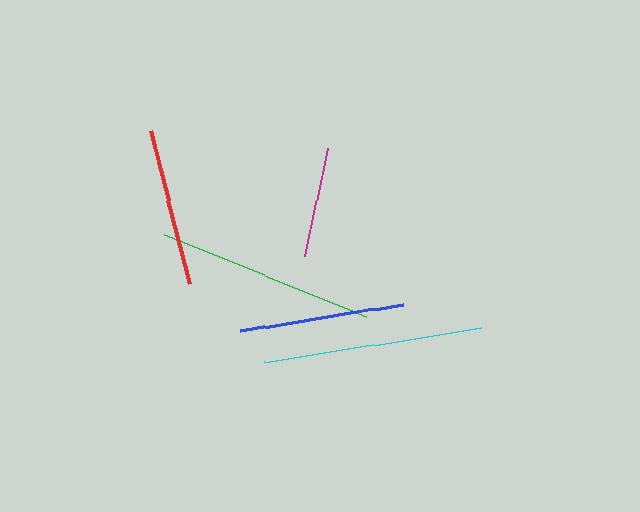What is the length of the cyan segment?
The cyan segment is approximately 221 pixels long.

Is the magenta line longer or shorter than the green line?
The green line is longer than the magenta line.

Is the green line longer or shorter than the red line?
The green line is longer than the red line.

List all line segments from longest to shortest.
From longest to shortest: cyan, green, blue, red, magenta.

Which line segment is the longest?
The cyan line is the longest at approximately 221 pixels.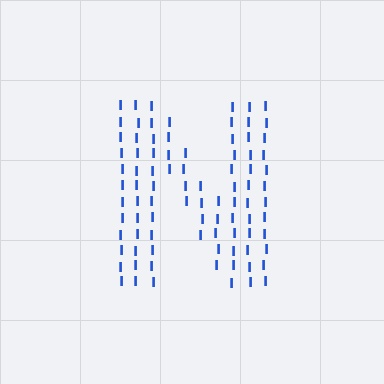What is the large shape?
The large shape is the letter N.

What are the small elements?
The small elements are letter I's.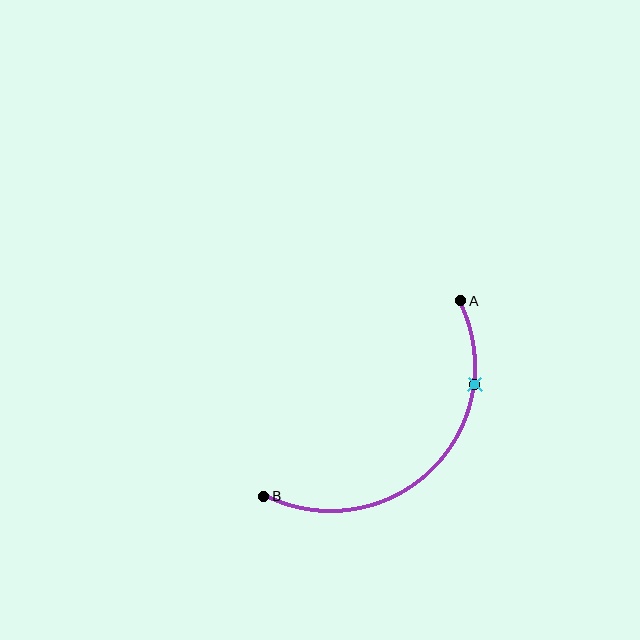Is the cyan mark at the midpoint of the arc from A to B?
No. The cyan mark lies on the arc but is closer to endpoint A. The arc midpoint would be at the point on the curve equidistant along the arc from both A and B.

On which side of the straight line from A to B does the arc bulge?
The arc bulges below and to the right of the straight line connecting A and B.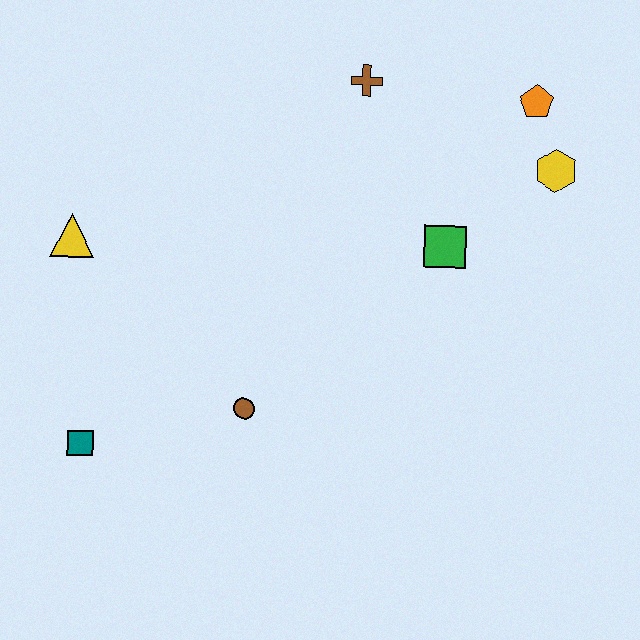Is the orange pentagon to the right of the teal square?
Yes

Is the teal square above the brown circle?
No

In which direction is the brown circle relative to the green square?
The brown circle is to the left of the green square.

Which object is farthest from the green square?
The teal square is farthest from the green square.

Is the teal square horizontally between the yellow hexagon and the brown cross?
No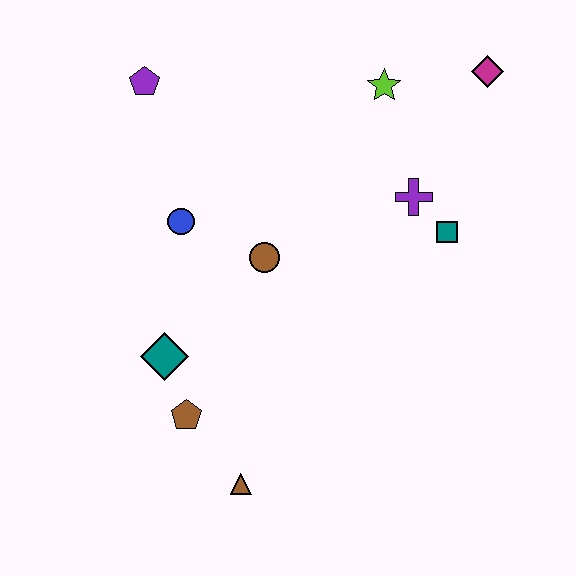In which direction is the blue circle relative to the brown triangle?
The blue circle is above the brown triangle.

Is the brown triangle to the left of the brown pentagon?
No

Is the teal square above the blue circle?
No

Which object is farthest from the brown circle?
The magenta diamond is farthest from the brown circle.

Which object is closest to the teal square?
The purple cross is closest to the teal square.